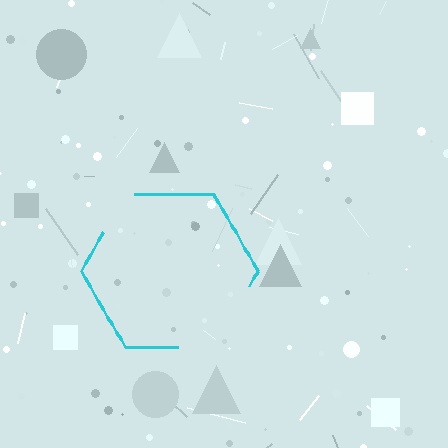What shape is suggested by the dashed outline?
The dashed outline suggests a hexagon.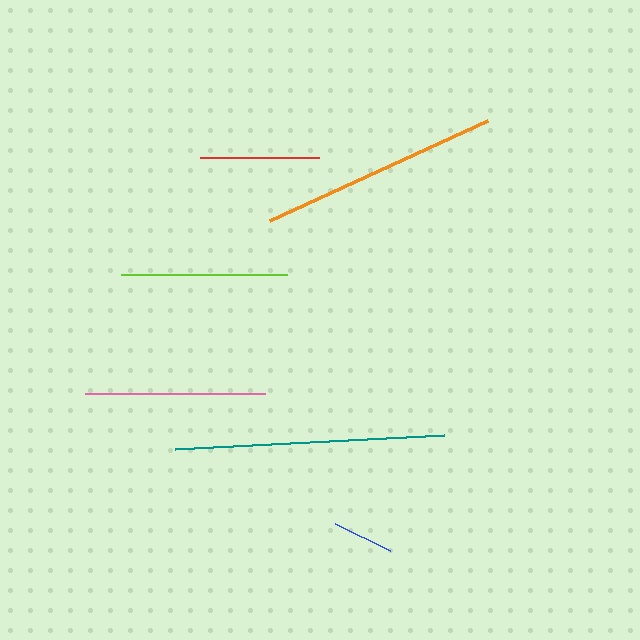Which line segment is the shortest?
The blue line is the shortest at approximately 62 pixels.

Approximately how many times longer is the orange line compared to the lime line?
The orange line is approximately 1.4 times the length of the lime line.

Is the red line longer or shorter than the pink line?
The pink line is longer than the red line.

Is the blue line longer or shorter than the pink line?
The pink line is longer than the blue line.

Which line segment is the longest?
The teal line is the longest at approximately 269 pixels.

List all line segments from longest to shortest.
From longest to shortest: teal, orange, pink, lime, red, blue.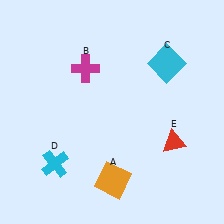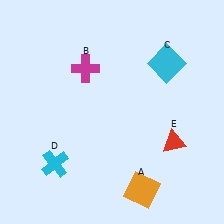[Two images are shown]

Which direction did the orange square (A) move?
The orange square (A) moved right.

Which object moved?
The orange square (A) moved right.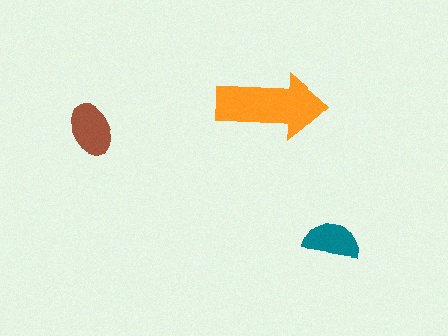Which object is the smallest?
The teal semicircle.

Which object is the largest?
The orange arrow.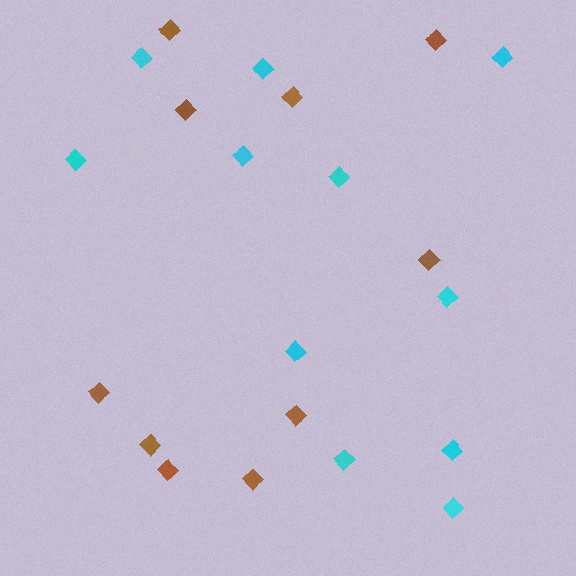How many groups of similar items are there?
There are 2 groups: one group of brown diamonds (10) and one group of cyan diamonds (11).